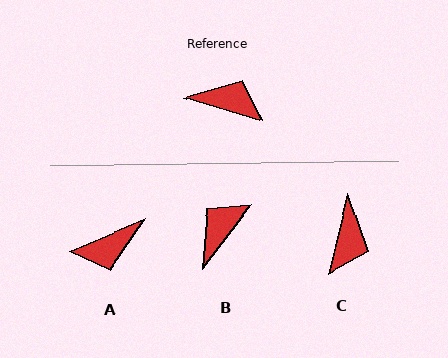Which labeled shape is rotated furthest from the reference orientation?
A, about 140 degrees away.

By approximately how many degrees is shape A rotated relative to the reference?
Approximately 140 degrees clockwise.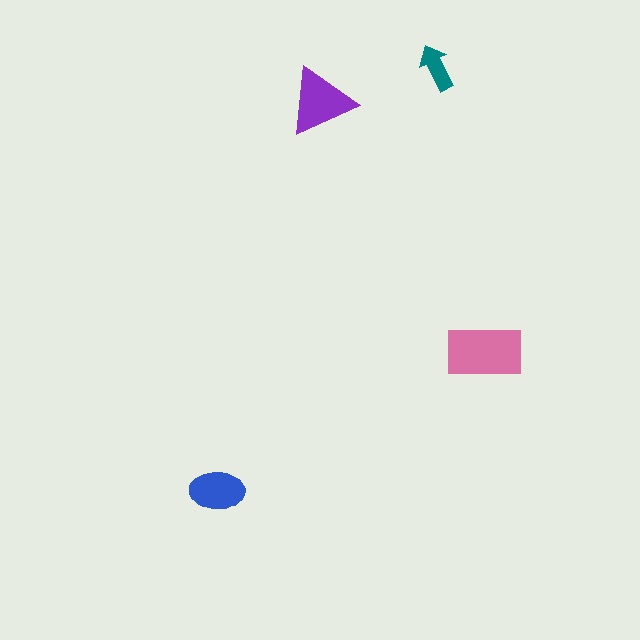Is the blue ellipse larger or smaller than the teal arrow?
Larger.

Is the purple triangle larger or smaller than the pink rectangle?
Smaller.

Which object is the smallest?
The teal arrow.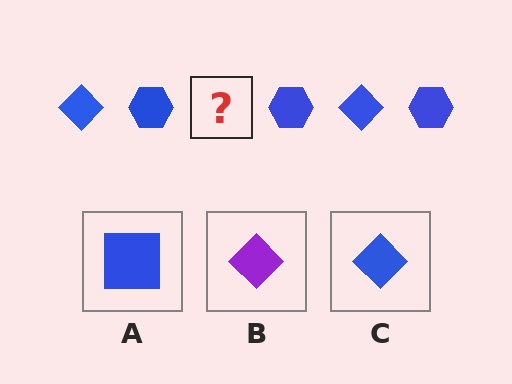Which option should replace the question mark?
Option C.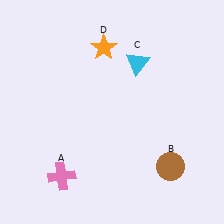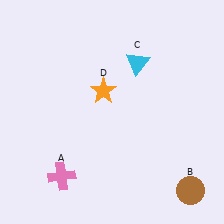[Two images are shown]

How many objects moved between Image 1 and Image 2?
2 objects moved between the two images.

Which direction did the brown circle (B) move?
The brown circle (B) moved down.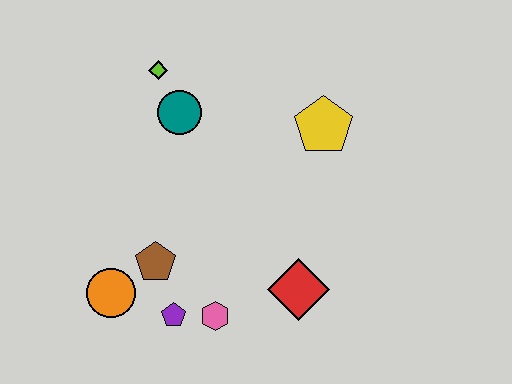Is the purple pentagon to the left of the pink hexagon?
Yes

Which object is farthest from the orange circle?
The yellow pentagon is farthest from the orange circle.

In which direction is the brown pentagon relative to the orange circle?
The brown pentagon is to the right of the orange circle.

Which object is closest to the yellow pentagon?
The teal circle is closest to the yellow pentagon.